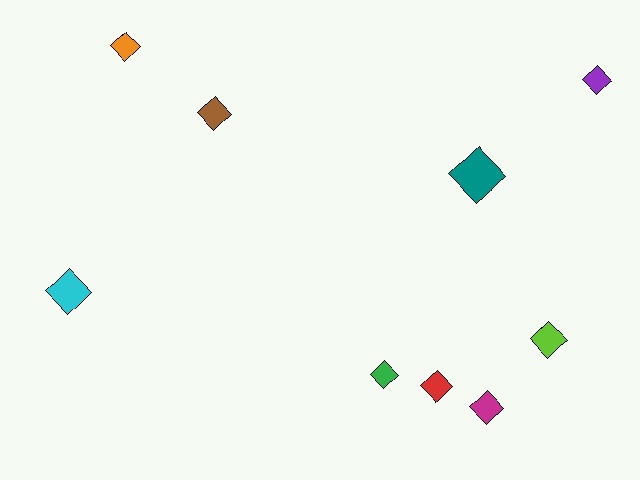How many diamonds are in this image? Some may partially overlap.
There are 9 diamonds.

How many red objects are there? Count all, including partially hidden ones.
There is 1 red object.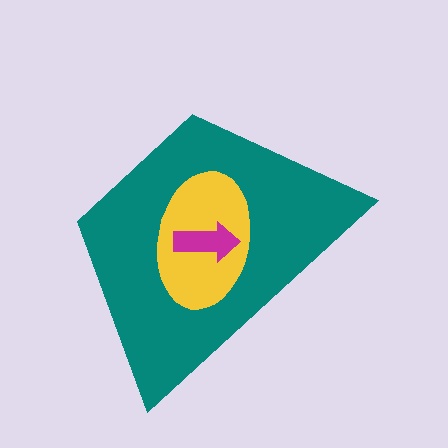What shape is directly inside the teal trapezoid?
The yellow ellipse.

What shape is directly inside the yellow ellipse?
The magenta arrow.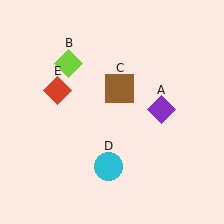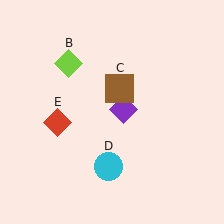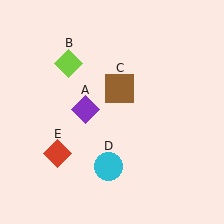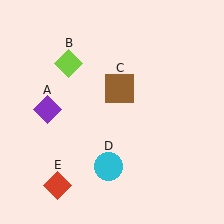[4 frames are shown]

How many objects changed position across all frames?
2 objects changed position: purple diamond (object A), red diamond (object E).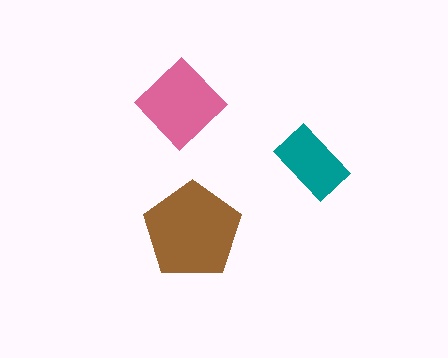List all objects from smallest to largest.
The teal rectangle, the pink diamond, the brown pentagon.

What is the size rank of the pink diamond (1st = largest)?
2nd.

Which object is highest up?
The pink diamond is topmost.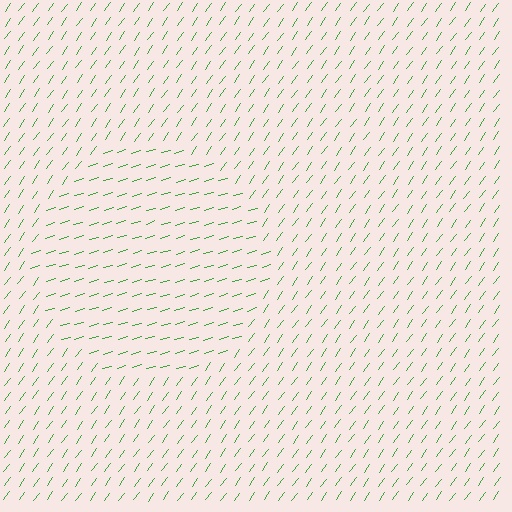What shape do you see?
I see a circle.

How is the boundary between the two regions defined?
The boundary is defined purely by a change in line orientation (approximately 38 degrees difference). All lines are the same color and thickness.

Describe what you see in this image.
The image is filled with small green line segments. A circle region in the image has lines oriented differently from the surrounding lines, creating a visible texture boundary.